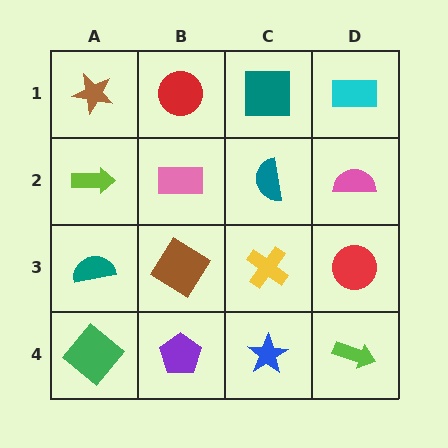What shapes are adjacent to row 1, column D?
A pink semicircle (row 2, column D), a teal square (row 1, column C).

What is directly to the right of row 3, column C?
A red circle.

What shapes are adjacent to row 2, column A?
A brown star (row 1, column A), a teal semicircle (row 3, column A), a pink rectangle (row 2, column B).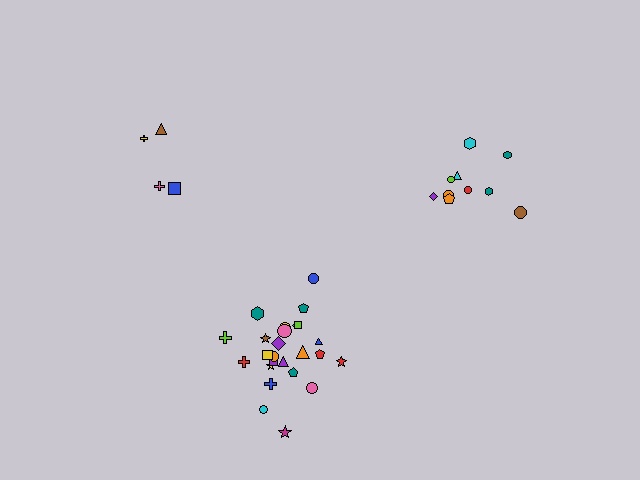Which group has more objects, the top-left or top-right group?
The top-right group.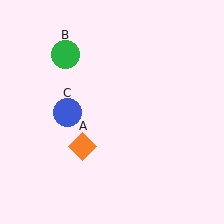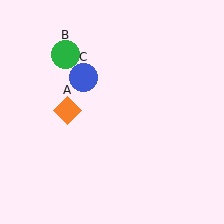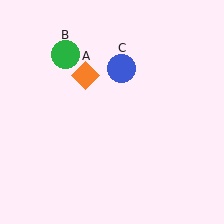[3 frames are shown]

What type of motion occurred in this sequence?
The orange diamond (object A), blue circle (object C) rotated clockwise around the center of the scene.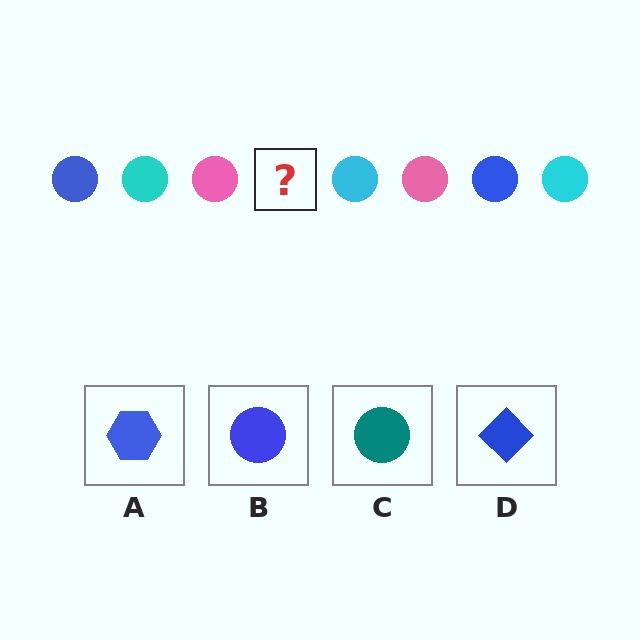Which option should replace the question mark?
Option B.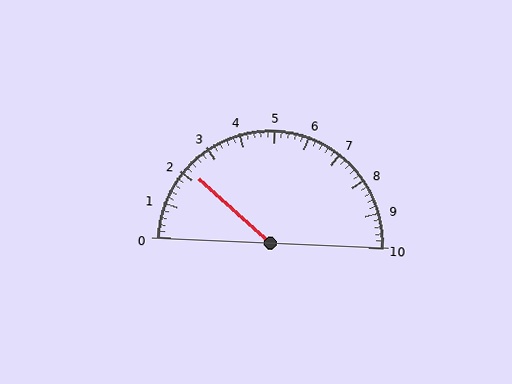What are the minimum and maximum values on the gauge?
The gauge ranges from 0 to 10.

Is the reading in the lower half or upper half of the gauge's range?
The reading is in the lower half of the range (0 to 10).